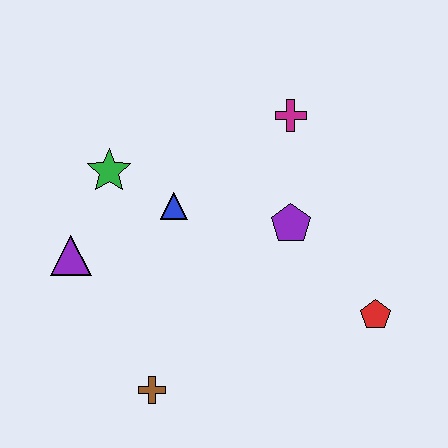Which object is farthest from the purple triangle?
The red pentagon is farthest from the purple triangle.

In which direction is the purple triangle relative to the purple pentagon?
The purple triangle is to the left of the purple pentagon.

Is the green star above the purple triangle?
Yes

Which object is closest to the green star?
The blue triangle is closest to the green star.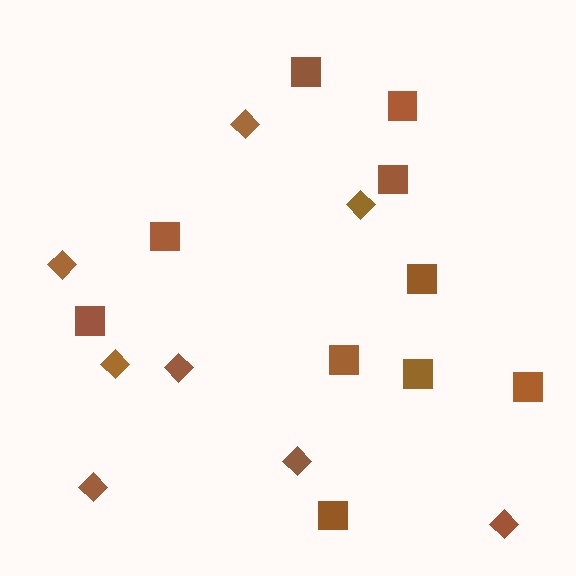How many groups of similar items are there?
There are 2 groups: one group of diamonds (8) and one group of squares (10).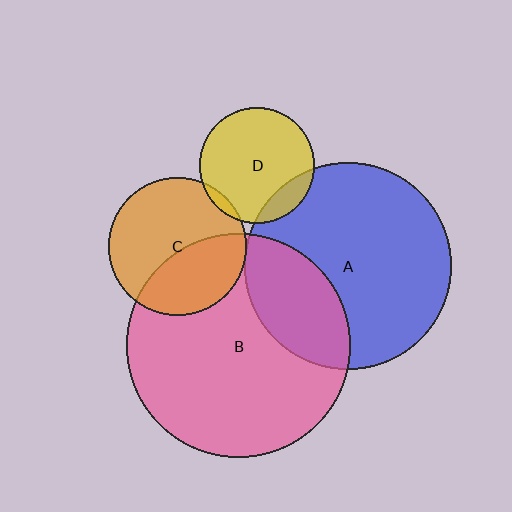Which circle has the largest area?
Circle B (pink).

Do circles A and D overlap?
Yes.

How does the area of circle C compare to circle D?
Approximately 1.4 times.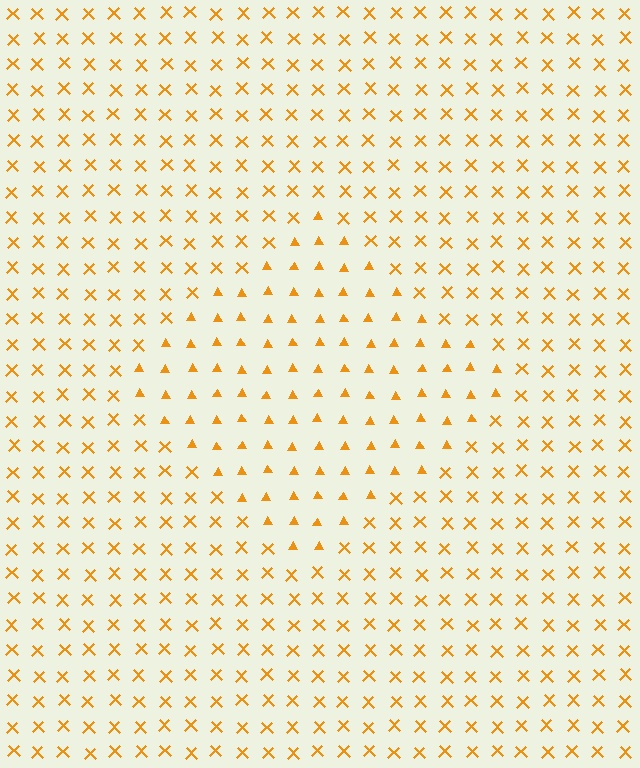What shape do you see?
I see a diamond.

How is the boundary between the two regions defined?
The boundary is defined by a change in element shape: triangles inside vs. X marks outside. All elements share the same color and spacing.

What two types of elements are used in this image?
The image uses triangles inside the diamond region and X marks outside it.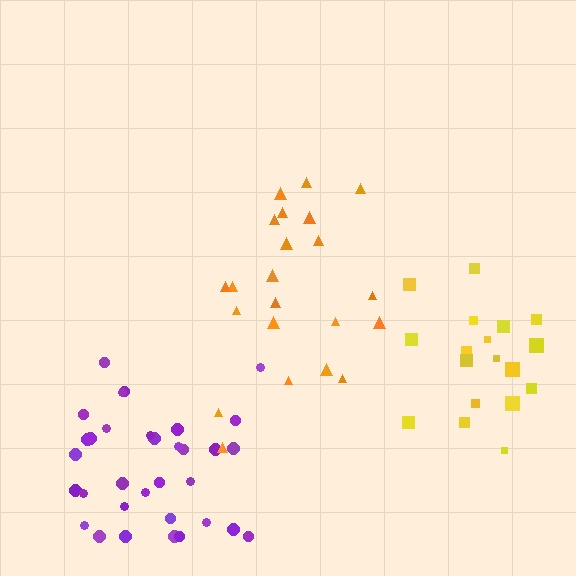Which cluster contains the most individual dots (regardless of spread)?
Purple (33).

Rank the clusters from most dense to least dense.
purple, yellow, orange.